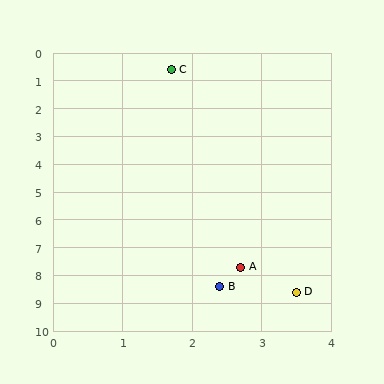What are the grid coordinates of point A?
Point A is at approximately (2.7, 7.7).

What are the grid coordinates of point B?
Point B is at approximately (2.4, 8.4).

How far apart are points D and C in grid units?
Points D and C are about 8.2 grid units apart.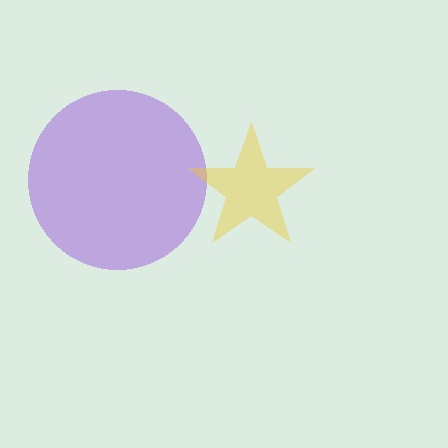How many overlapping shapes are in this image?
There are 2 overlapping shapes in the image.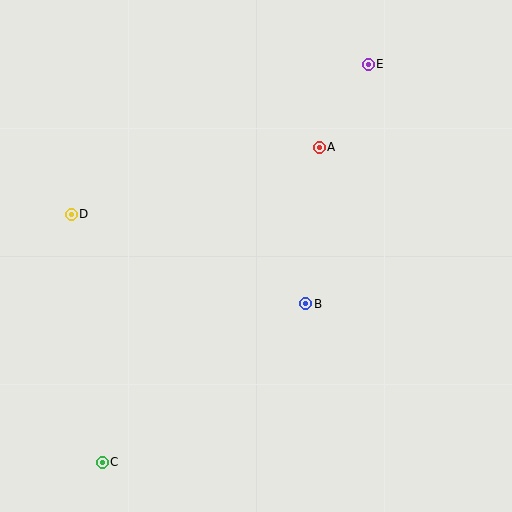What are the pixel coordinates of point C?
Point C is at (102, 462).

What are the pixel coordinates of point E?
Point E is at (368, 64).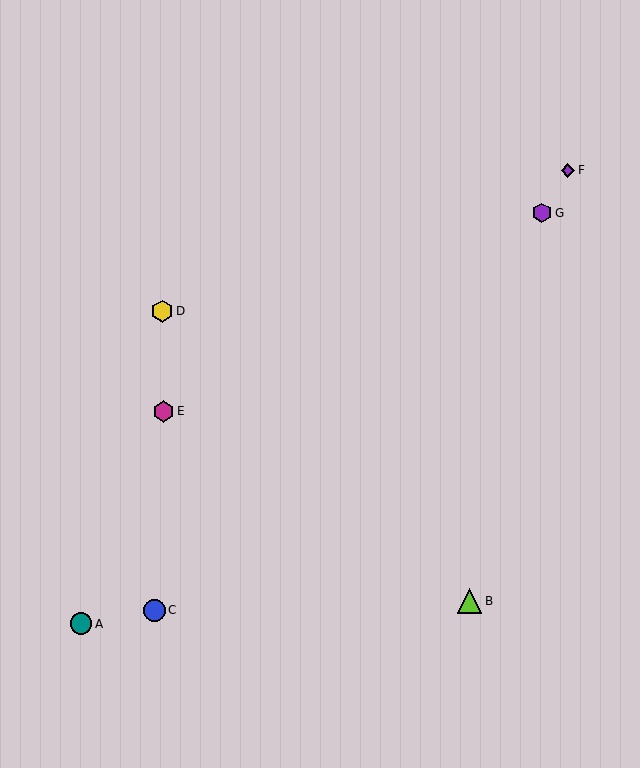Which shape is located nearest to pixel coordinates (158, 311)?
The yellow hexagon (labeled D) at (162, 311) is nearest to that location.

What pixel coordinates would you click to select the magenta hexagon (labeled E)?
Click at (163, 411) to select the magenta hexagon E.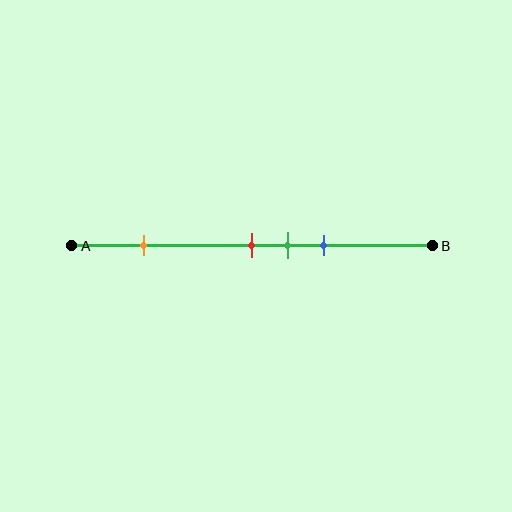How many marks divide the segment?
There are 4 marks dividing the segment.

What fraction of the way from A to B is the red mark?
The red mark is approximately 50% (0.5) of the way from A to B.